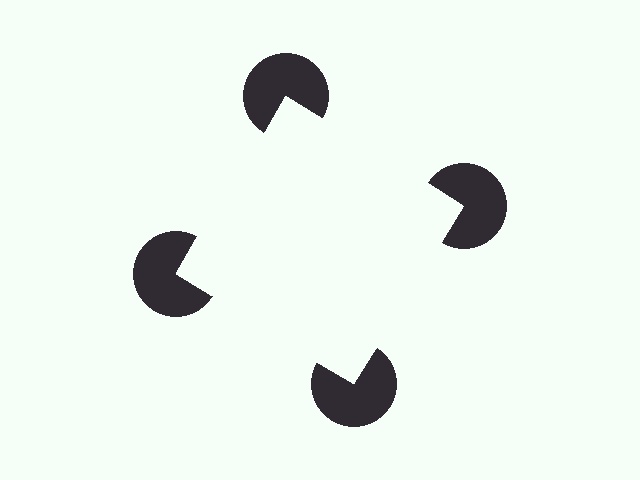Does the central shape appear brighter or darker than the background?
It typically appears slightly brighter than the background, even though no actual brightness change is drawn.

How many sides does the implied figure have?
4 sides.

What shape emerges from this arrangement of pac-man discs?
An illusory square — its edges are inferred from the aligned wedge cuts in the pac-man discs, not physically drawn.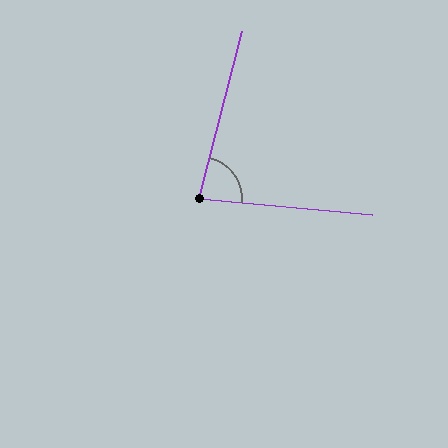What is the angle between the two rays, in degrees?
Approximately 81 degrees.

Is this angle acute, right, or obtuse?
It is acute.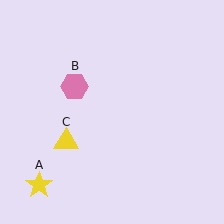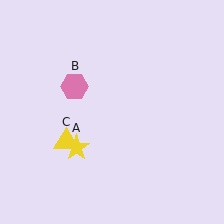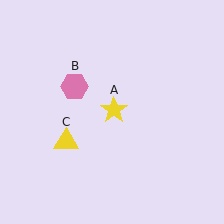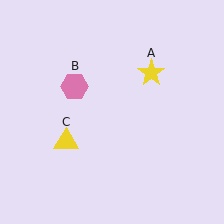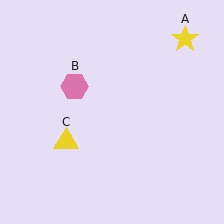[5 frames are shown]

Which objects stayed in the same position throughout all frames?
Pink hexagon (object B) and yellow triangle (object C) remained stationary.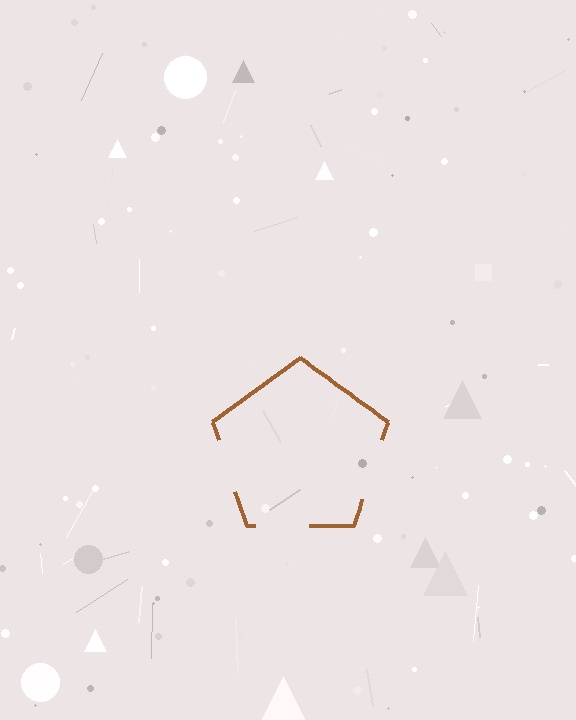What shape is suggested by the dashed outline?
The dashed outline suggests a pentagon.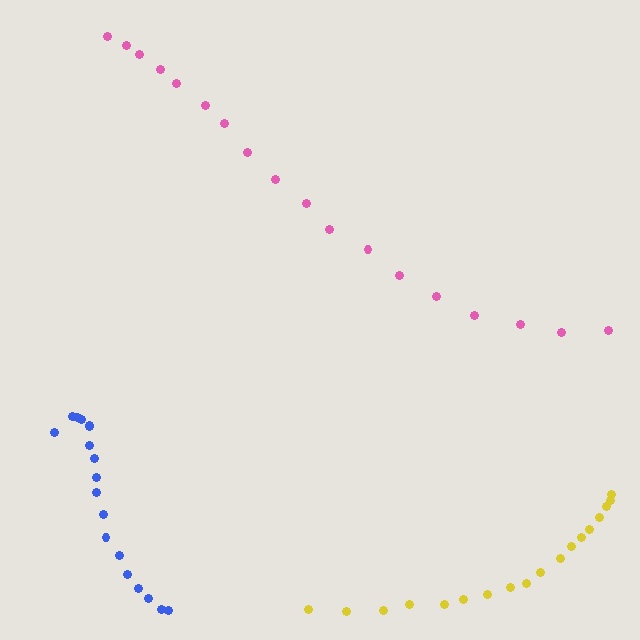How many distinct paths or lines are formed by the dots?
There are 3 distinct paths.